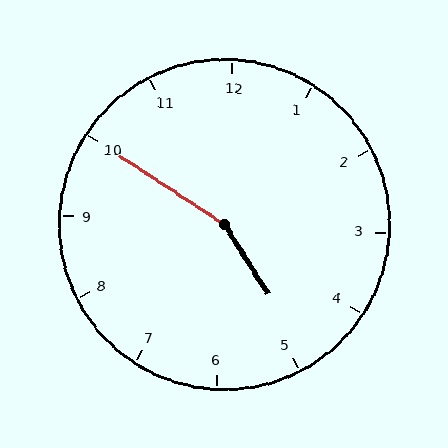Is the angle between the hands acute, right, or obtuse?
It is obtuse.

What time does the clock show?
4:50.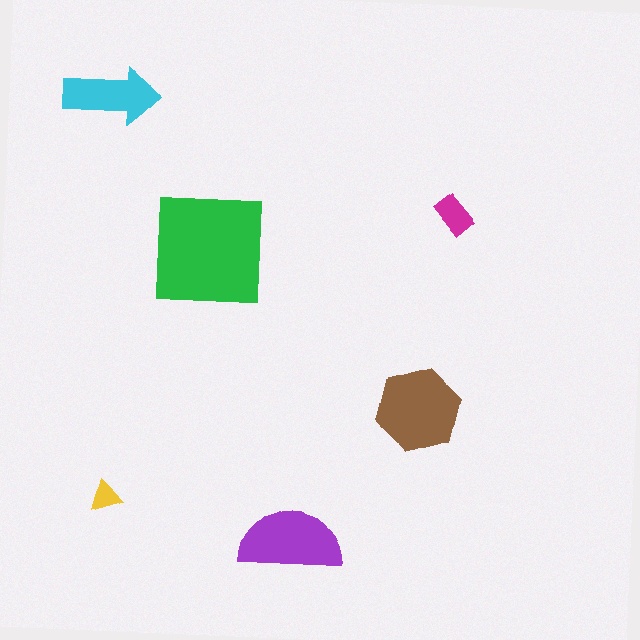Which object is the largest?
The green square.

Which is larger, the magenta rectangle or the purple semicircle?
The purple semicircle.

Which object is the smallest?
The yellow triangle.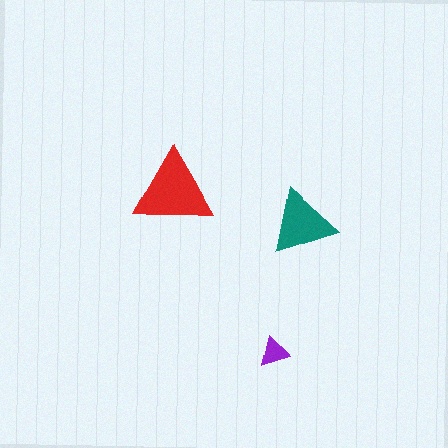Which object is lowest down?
The purple triangle is bottommost.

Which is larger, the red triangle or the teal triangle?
The red one.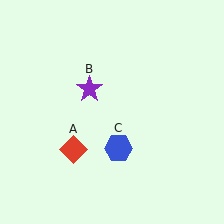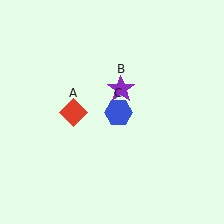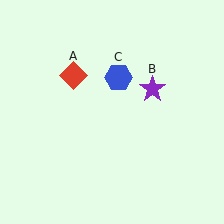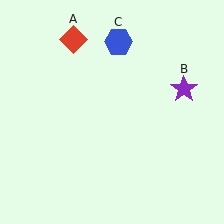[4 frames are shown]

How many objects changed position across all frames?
3 objects changed position: red diamond (object A), purple star (object B), blue hexagon (object C).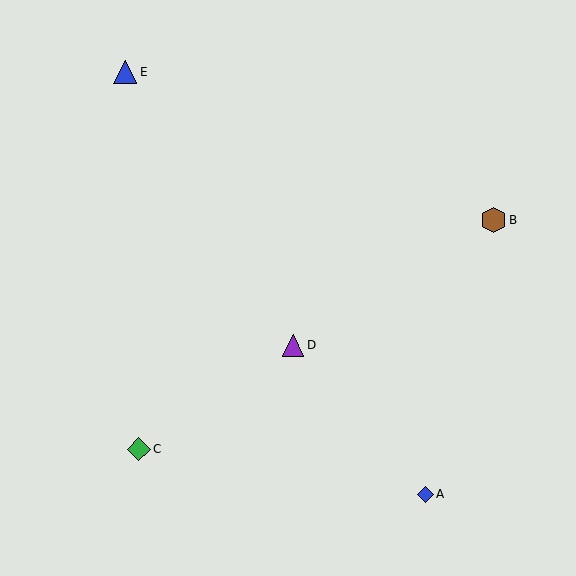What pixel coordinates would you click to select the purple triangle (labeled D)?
Click at (293, 345) to select the purple triangle D.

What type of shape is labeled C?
Shape C is a green diamond.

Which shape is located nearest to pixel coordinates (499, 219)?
The brown hexagon (labeled B) at (494, 220) is nearest to that location.